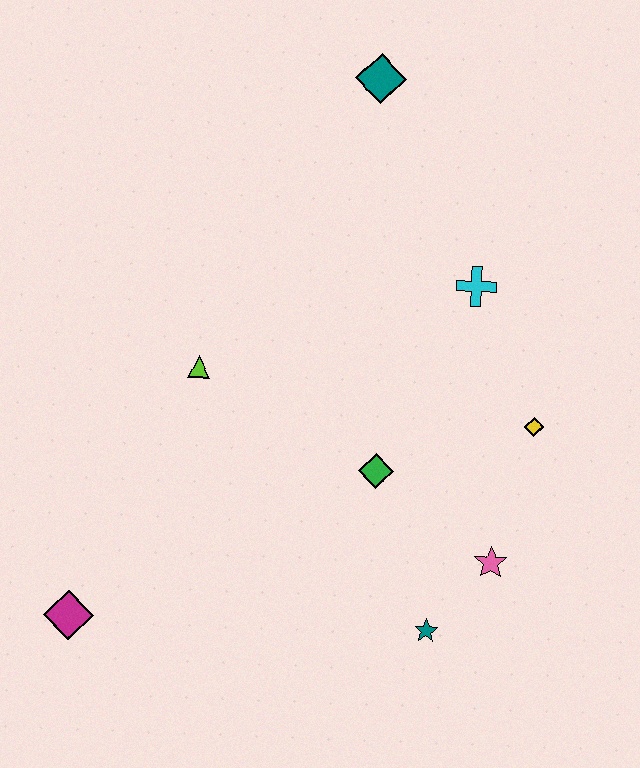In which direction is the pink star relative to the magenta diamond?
The pink star is to the right of the magenta diamond.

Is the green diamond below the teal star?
No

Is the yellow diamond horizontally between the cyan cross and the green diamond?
No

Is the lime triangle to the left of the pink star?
Yes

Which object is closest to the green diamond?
The pink star is closest to the green diamond.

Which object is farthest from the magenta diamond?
The teal diamond is farthest from the magenta diamond.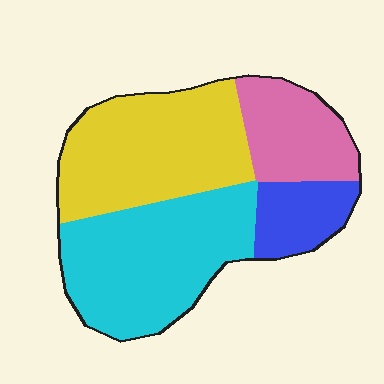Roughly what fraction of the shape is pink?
Pink takes up between a sixth and a third of the shape.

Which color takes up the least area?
Blue, at roughly 10%.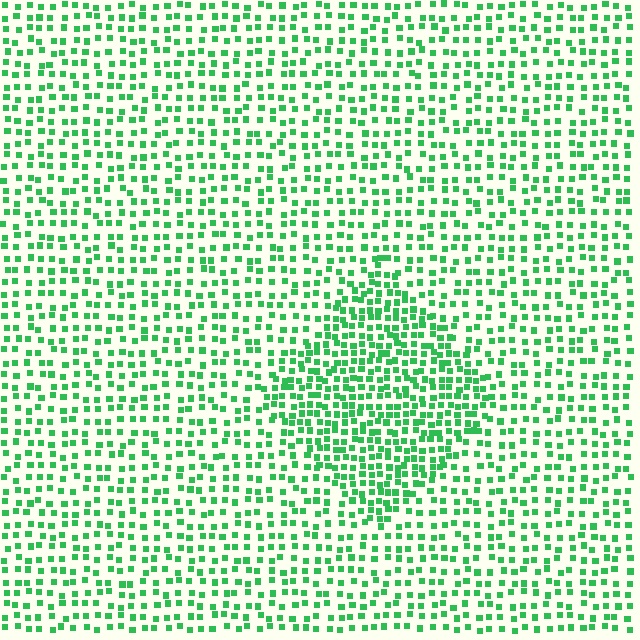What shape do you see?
I see a diamond.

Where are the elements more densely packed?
The elements are more densely packed inside the diamond boundary.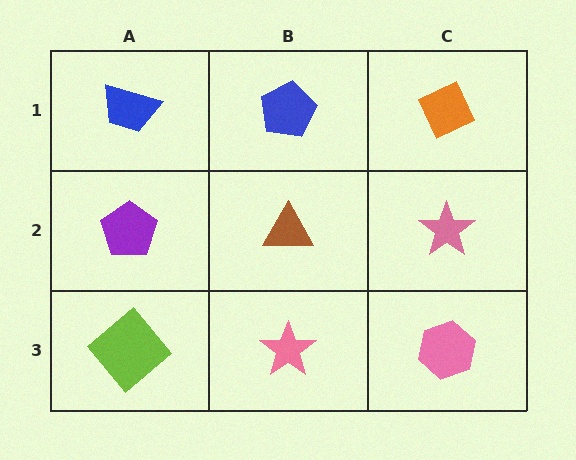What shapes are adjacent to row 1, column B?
A brown triangle (row 2, column B), a blue trapezoid (row 1, column A), an orange diamond (row 1, column C).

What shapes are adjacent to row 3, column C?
A pink star (row 2, column C), a pink star (row 3, column B).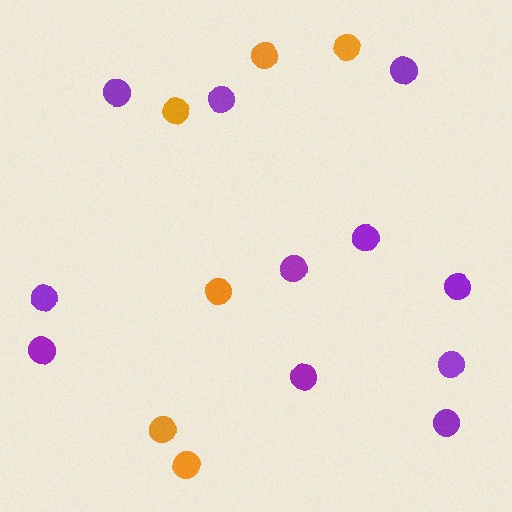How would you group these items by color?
There are 2 groups: one group of purple circles (11) and one group of orange circles (6).